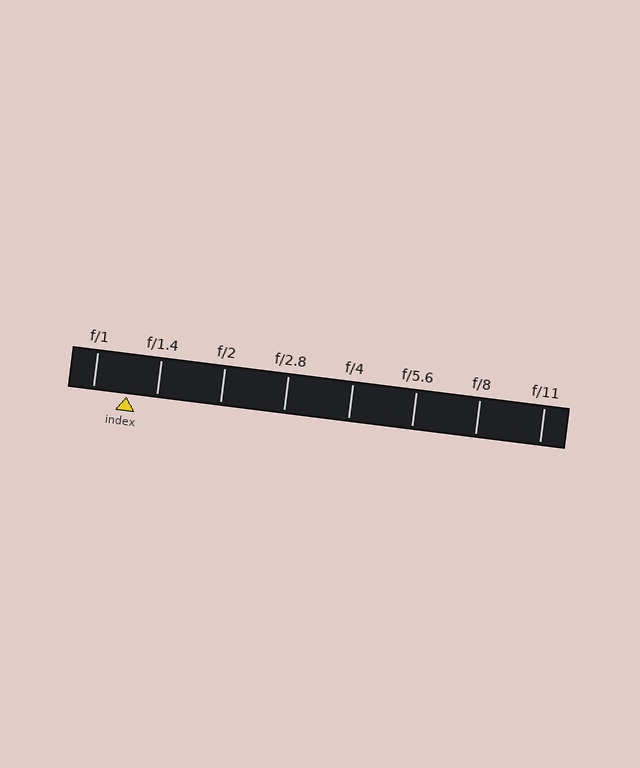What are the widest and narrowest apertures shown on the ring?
The widest aperture shown is f/1 and the narrowest is f/11.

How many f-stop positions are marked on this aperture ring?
There are 8 f-stop positions marked.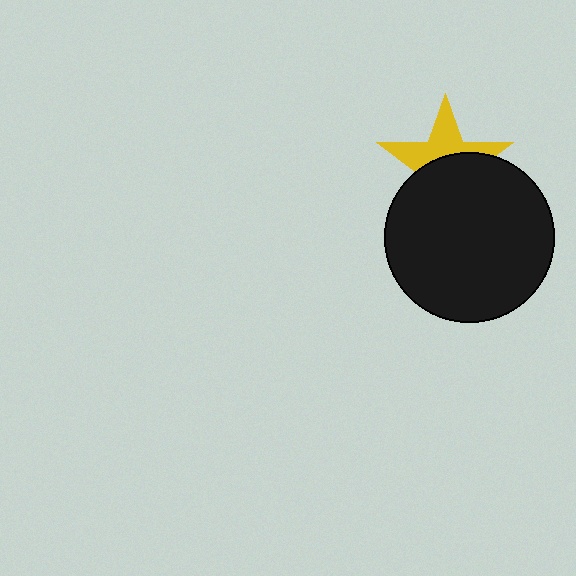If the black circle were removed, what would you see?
You would see the complete yellow star.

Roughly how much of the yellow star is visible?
About half of it is visible (roughly 45%).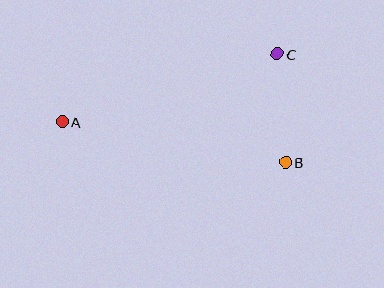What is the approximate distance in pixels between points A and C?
The distance between A and C is approximately 226 pixels.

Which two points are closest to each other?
Points B and C are closest to each other.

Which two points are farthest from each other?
Points A and B are farthest from each other.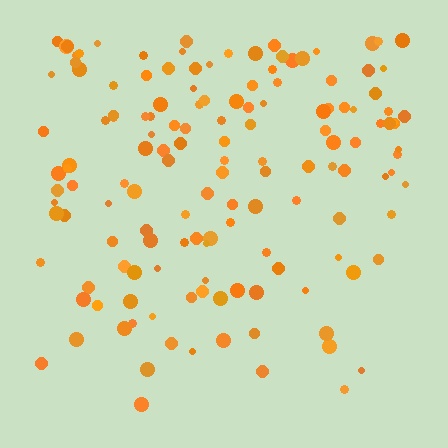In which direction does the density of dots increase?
From bottom to top, with the top side densest.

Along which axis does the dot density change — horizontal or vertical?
Vertical.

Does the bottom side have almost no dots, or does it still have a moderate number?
Still a moderate number, just noticeably fewer than the top.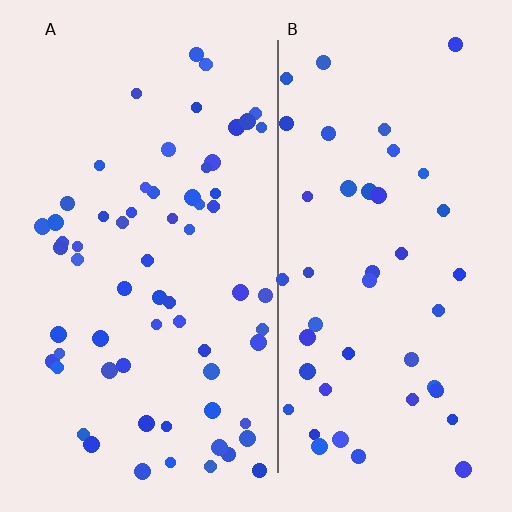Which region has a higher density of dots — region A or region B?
A (the left).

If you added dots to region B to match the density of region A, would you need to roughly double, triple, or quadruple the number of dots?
Approximately double.